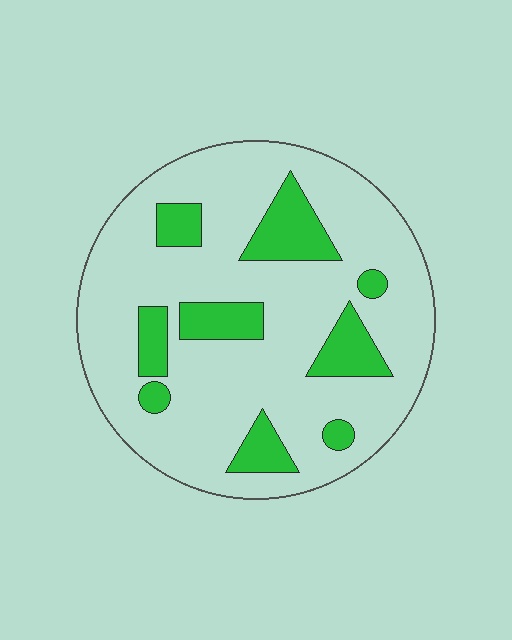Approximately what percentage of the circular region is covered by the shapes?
Approximately 20%.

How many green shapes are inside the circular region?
9.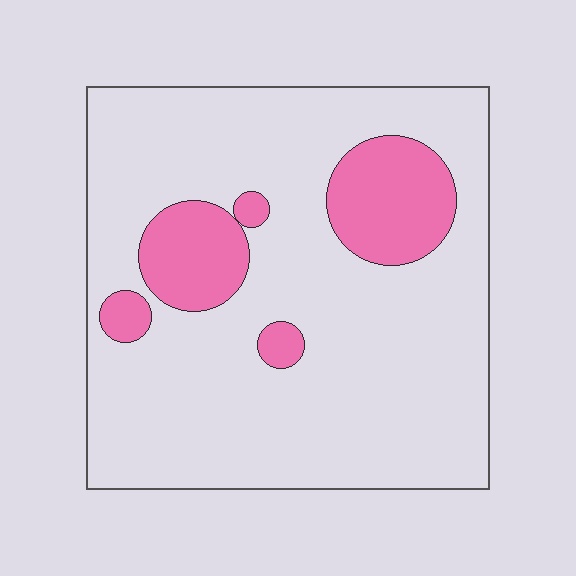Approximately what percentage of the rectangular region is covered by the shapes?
Approximately 15%.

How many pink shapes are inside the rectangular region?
5.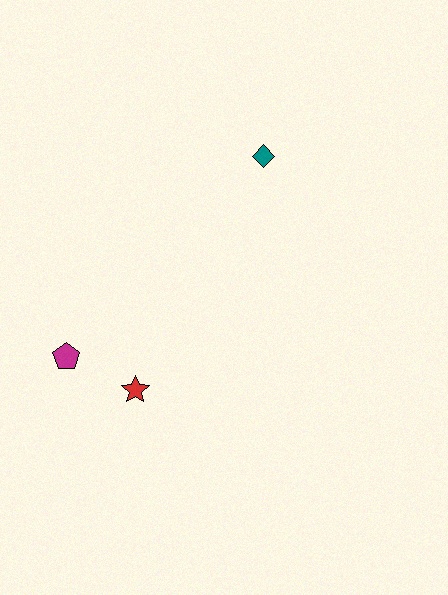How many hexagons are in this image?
There are no hexagons.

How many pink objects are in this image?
There are no pink objects.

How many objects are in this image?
There are 3 objects.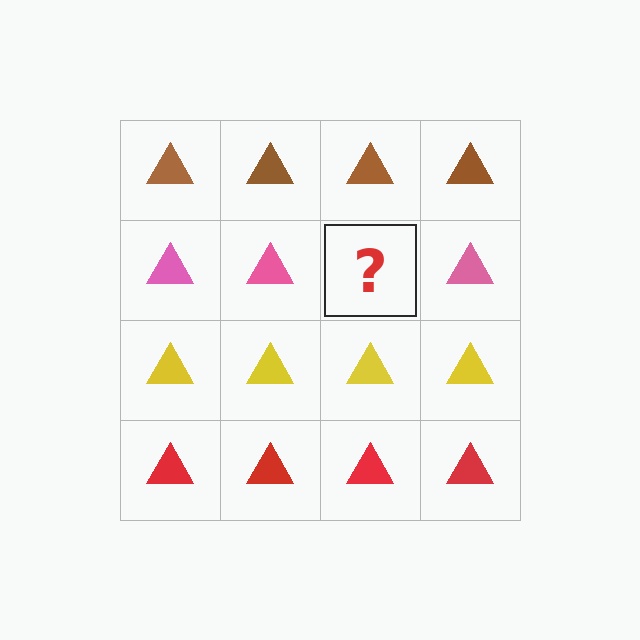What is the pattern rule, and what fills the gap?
The rule is that each row has a consistent color. The gap should be filled with a pink triangle.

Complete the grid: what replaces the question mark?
The question mark should be replaced with a pink triangle.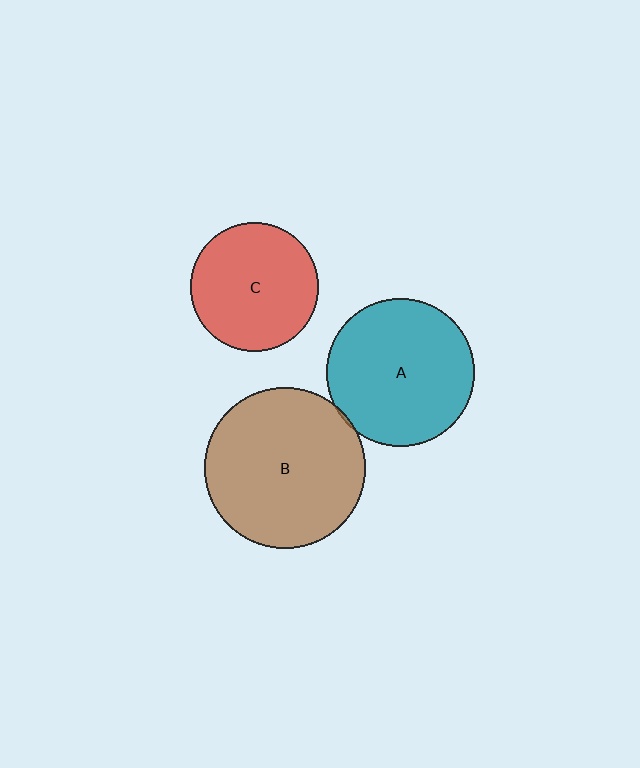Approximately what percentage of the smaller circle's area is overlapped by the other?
Approximately 5%.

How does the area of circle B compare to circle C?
Approximately 1.6 times.